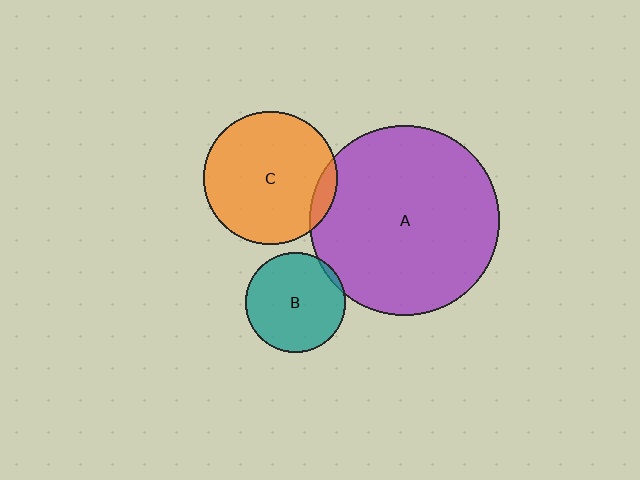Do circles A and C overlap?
Yes.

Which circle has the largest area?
Circle A (purple).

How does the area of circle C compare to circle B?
Approximately 1.8 times.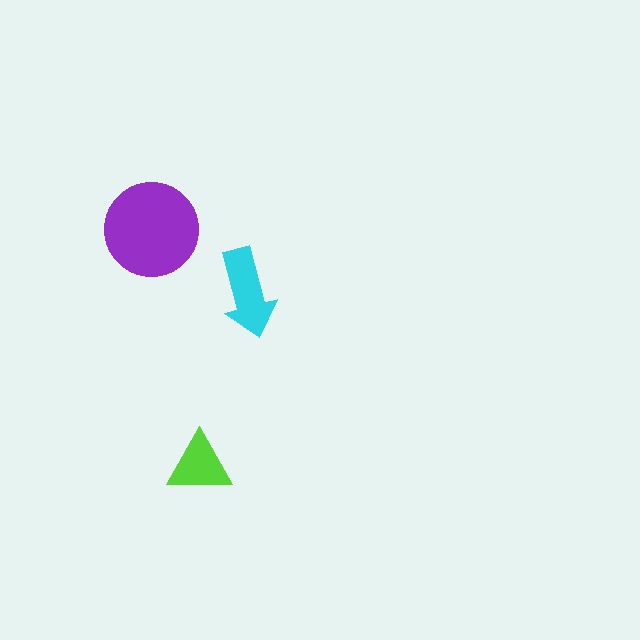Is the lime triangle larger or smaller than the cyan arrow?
Smaller.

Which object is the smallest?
The lime triangle.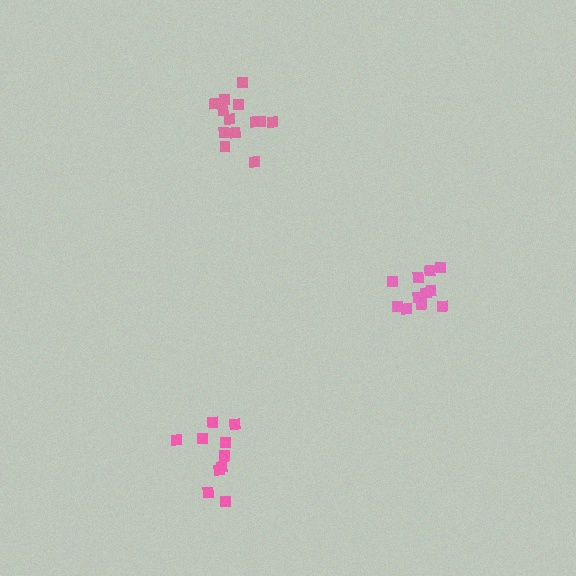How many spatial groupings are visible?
There are 3 spatial groupings.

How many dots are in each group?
Group 1: 11 dots, Group 2: 13 dots, Group 3: 11 dots (35 total).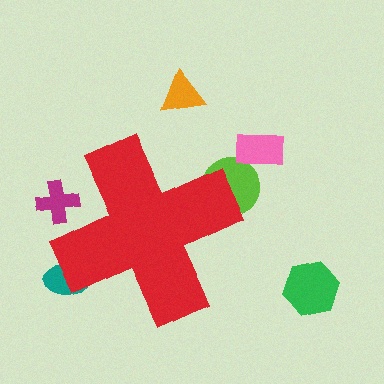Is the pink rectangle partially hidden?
No, the pink rectangle is fully visible.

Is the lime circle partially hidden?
Yes, the lime circle is partially hidden behind the red cross.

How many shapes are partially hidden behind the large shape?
3 shapes are partially hidden.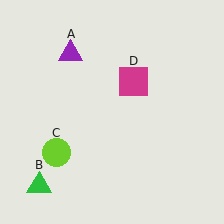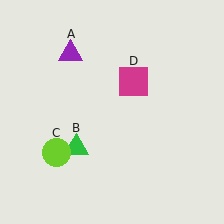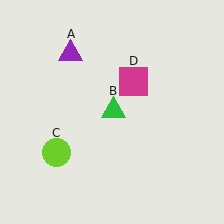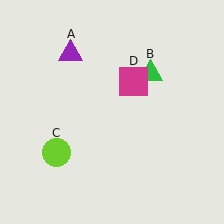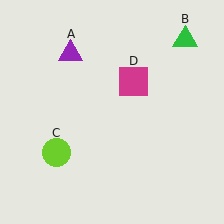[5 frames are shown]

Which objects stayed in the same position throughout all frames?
Purple triangle (object A) and lime circle (object C) and magenta square (object D) remained stationary.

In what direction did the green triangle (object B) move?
The green triangle (object B) moved up and to the right.